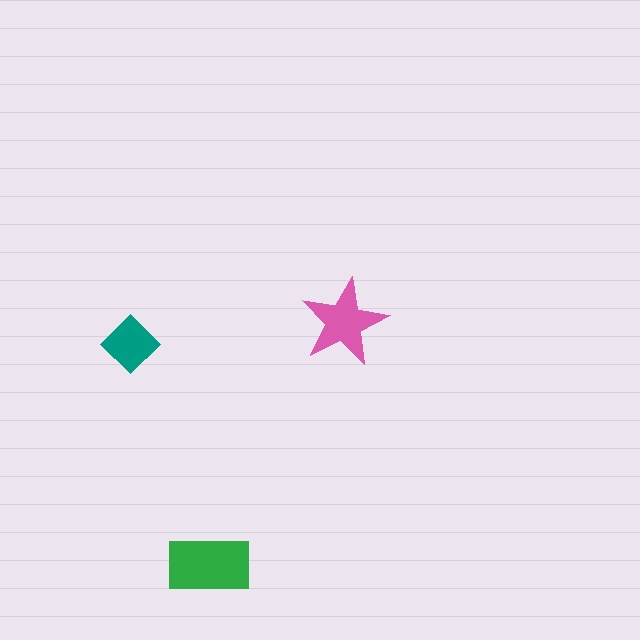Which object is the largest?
The green rectangle.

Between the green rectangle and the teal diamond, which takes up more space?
The green rectangle.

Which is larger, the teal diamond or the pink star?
The pink star.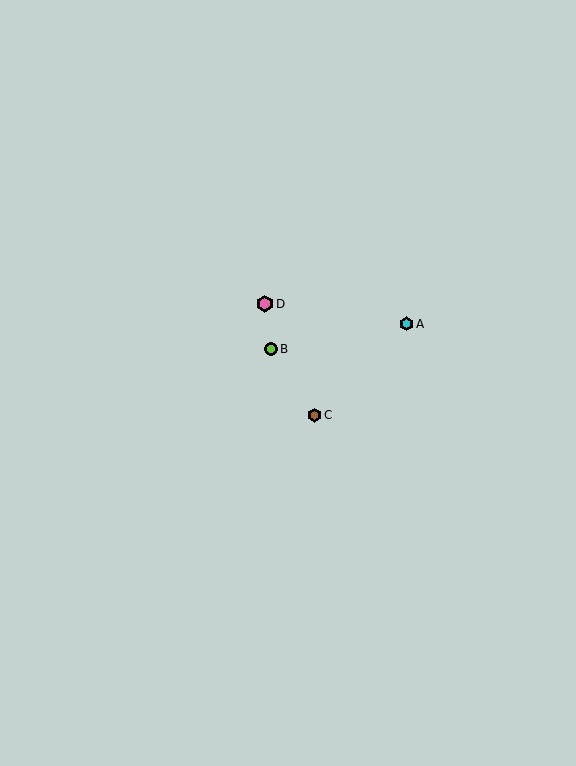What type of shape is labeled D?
Shape D is a pink hexagon.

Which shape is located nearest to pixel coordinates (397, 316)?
The cyan hexagon (labeled A) at (406, 324) is nearest to that location.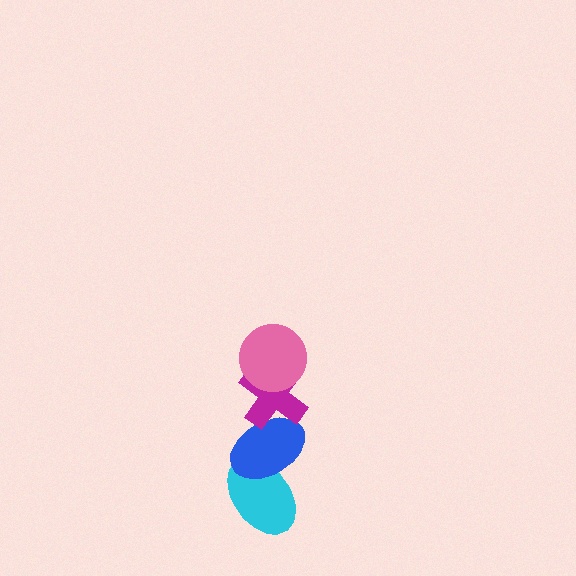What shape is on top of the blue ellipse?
The magenta cross is on top of the blue ellipse.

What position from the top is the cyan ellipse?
The cyan ellipse is 4th from the top.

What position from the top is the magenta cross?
The magenta cross is 2nd from the top.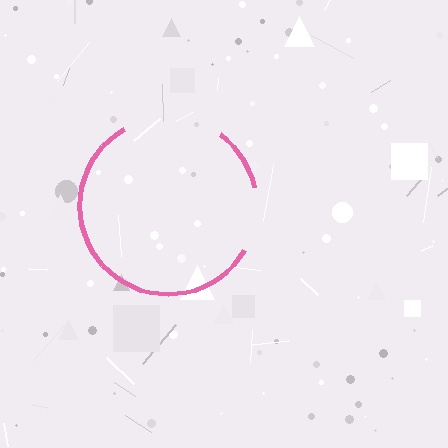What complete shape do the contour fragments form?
The contour fragments form a circle.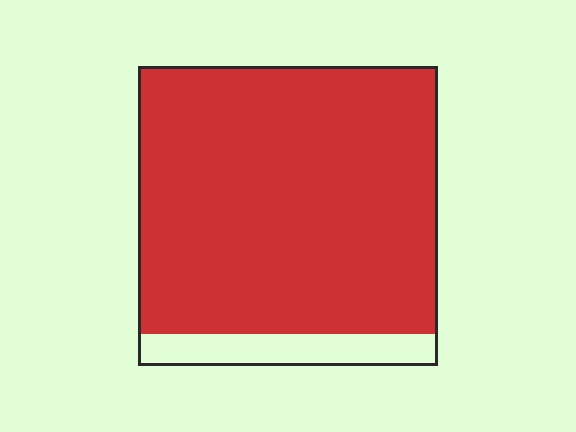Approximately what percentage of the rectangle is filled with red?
Approximately 90%.